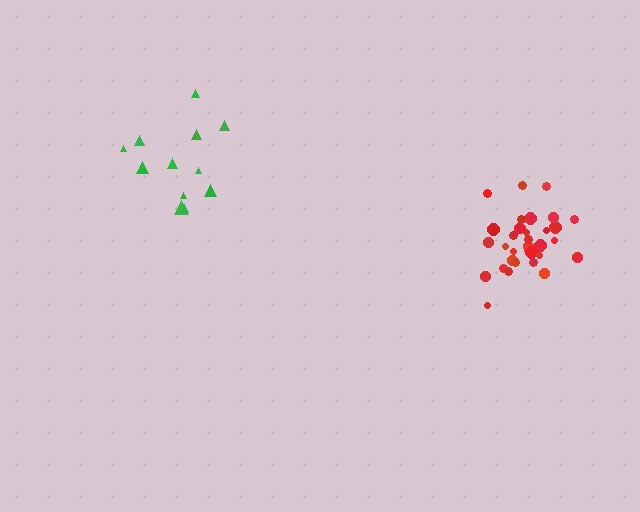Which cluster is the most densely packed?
Red.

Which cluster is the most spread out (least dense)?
Green.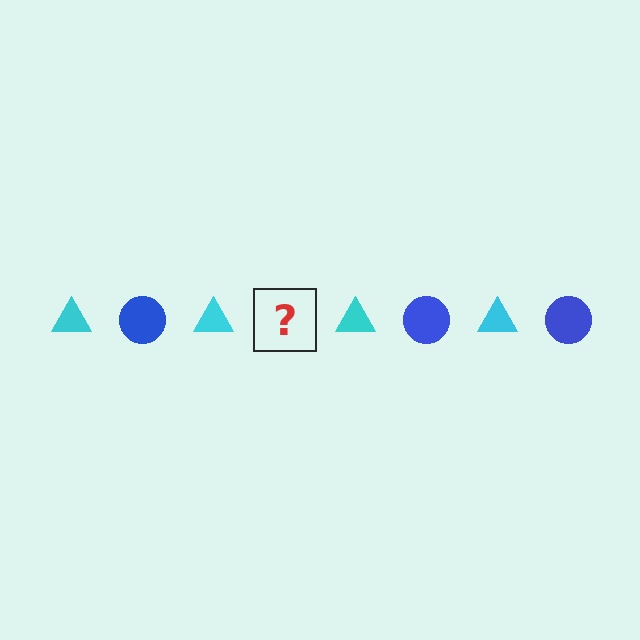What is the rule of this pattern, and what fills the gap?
The rule is that the pattern alternates between cyan triangle and blue circle. The gap should be filled with a blue circle.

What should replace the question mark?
The question mark should be replaced with a blue circle.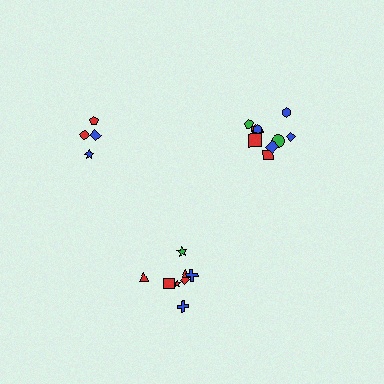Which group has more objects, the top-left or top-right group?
The top-right group.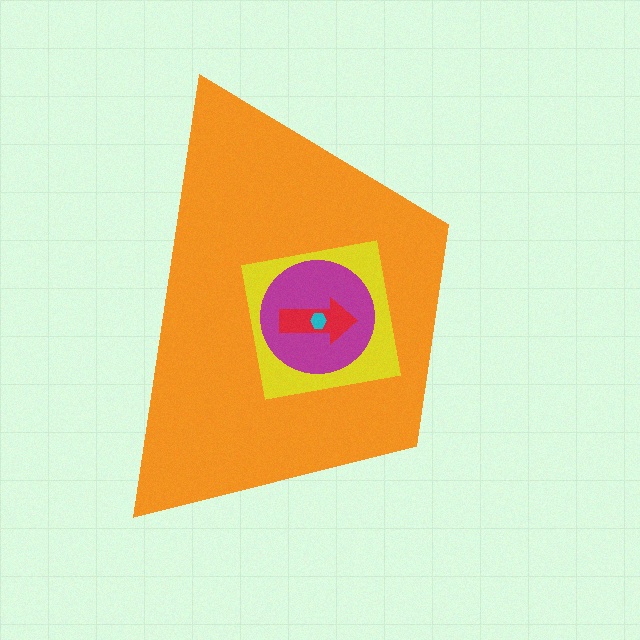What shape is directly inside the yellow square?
The magenta circle.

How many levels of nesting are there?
5.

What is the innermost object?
The cyan hexagon.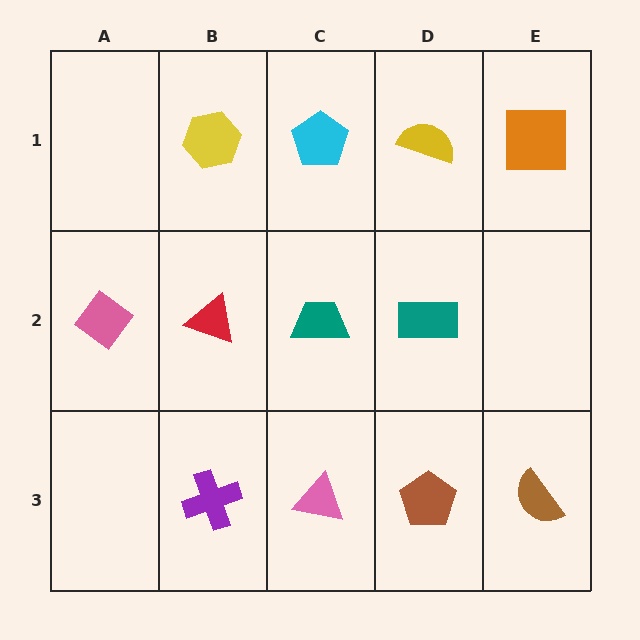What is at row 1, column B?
A yellow hexagon.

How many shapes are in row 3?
4 shapes.